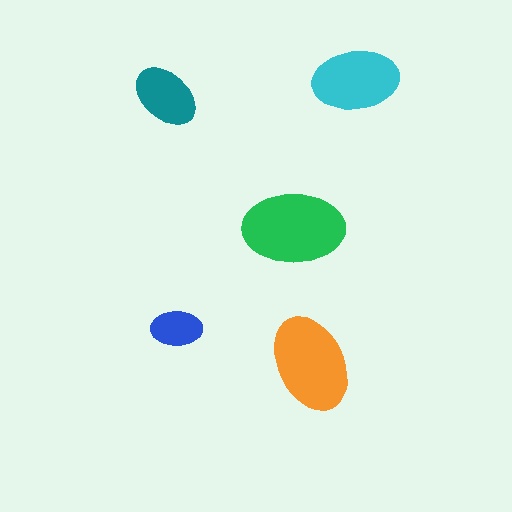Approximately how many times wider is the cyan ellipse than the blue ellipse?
About 1.5 times wider.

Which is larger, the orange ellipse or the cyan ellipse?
The orange one.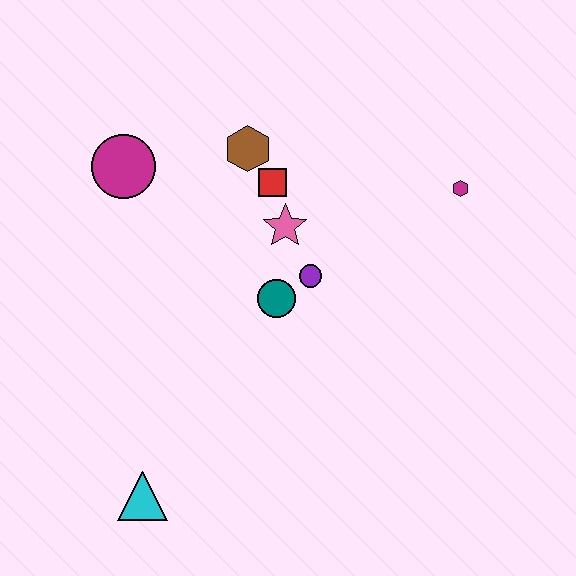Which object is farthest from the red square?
The cyan triangle is farthest from the red square.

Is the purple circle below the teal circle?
No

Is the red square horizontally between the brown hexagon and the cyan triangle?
No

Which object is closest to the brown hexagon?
The red square is closest to the brown hexagon.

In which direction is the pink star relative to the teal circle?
The pink star is above the teal circle.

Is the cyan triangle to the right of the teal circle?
No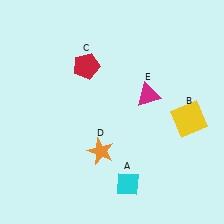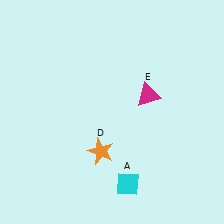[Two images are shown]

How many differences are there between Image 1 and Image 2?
There are 2 differences between the two images.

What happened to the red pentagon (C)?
The red pentagon (C) was removed in Image 2. It was in the top-left area of Image 1.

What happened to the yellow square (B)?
The yellow square (B) was removed in Image 2. It was in the bottom-right area of Image 1.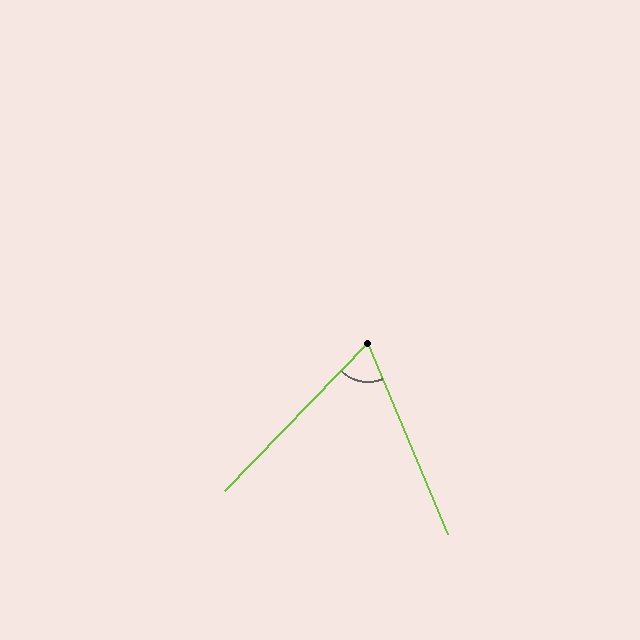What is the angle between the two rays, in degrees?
Approximately 67 degrees.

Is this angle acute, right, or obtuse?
It is acute.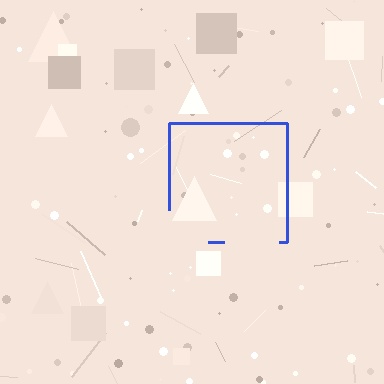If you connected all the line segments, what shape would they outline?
They would outline a square.